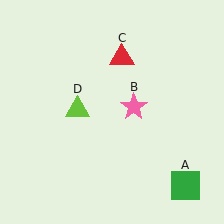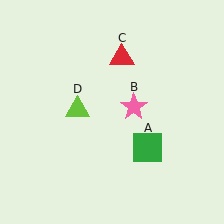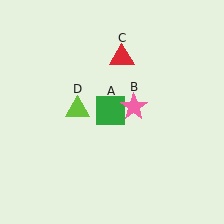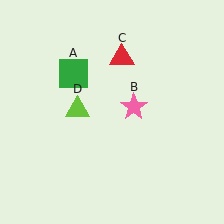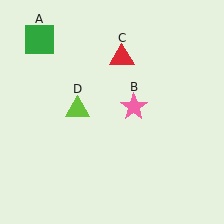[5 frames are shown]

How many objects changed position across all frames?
1 object changed position: green square (object A).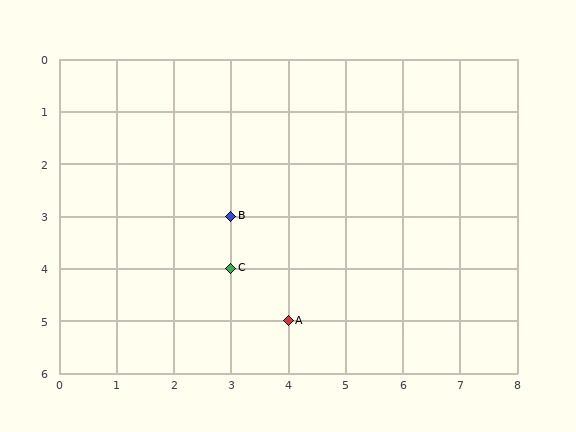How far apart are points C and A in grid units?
Points C and A are 1 column and 1 row apart (about 1.4 grid units diagonally).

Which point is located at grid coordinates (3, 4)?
Point C is at (3, 4).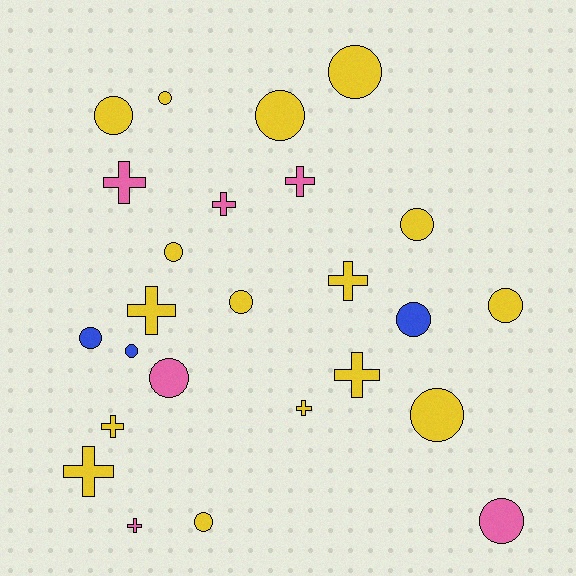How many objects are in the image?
There are 25 objects.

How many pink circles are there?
There are 2 pink circles.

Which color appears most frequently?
Yellow, with 16 objects.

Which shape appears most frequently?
Circle, with 15 objects.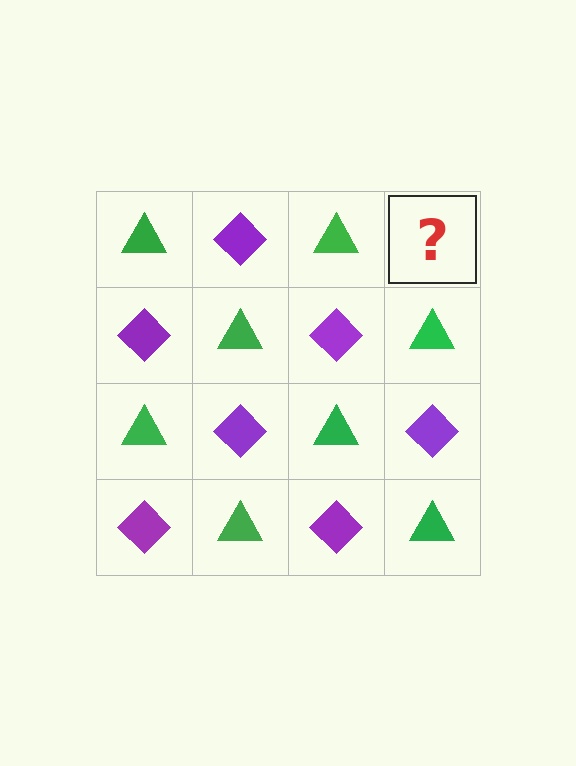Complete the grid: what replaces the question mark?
The question mark should be replaced with a purple diamond.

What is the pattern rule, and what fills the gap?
The rule is that it alternates green triangle and purple diamond in a checkerboard pattern. The gap should be filled with a purple diamond.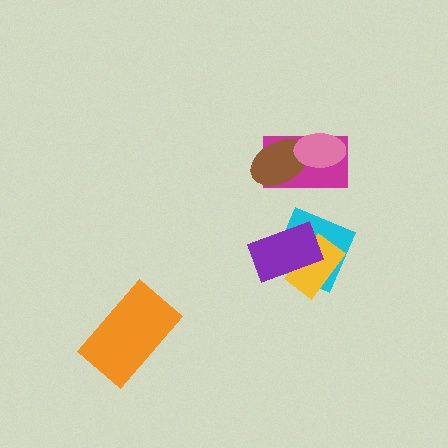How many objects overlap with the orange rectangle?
0 objects overlap with the orange rectangle.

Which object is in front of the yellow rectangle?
The purple rectangle is in front of the yellow rectangle.